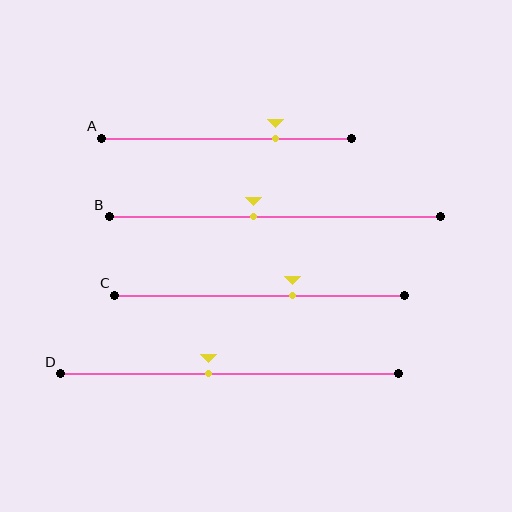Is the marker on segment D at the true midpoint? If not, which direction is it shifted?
No, the marker on segment D is shifted to the left by about 6% of the segment length.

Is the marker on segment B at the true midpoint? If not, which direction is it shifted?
No, the marker on segment B is shifted to the left by about 6% of the segment length.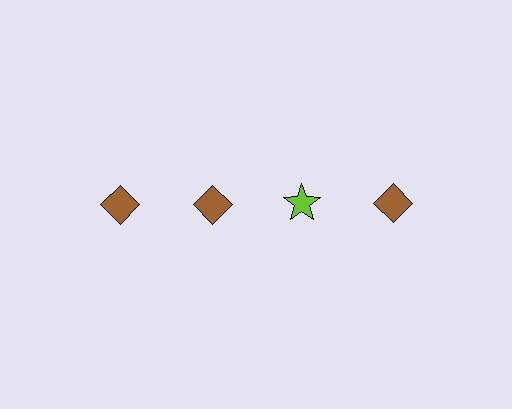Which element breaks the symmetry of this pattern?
The lime star in the top row, center column breaks the symmetry. All other shapes are brown diamonds.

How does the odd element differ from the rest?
It differs in both color (lime instead of brown) and shape (star instead of diamond).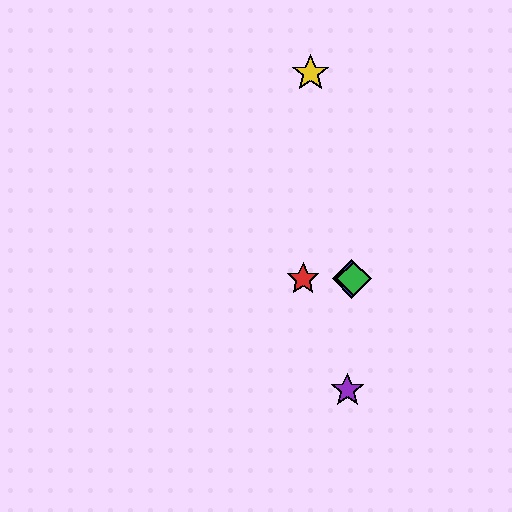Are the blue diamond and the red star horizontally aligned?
Yes, both are at y≈279.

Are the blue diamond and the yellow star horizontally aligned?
No, the blue diamond is at y≈279 and the yellow star is at y≈73.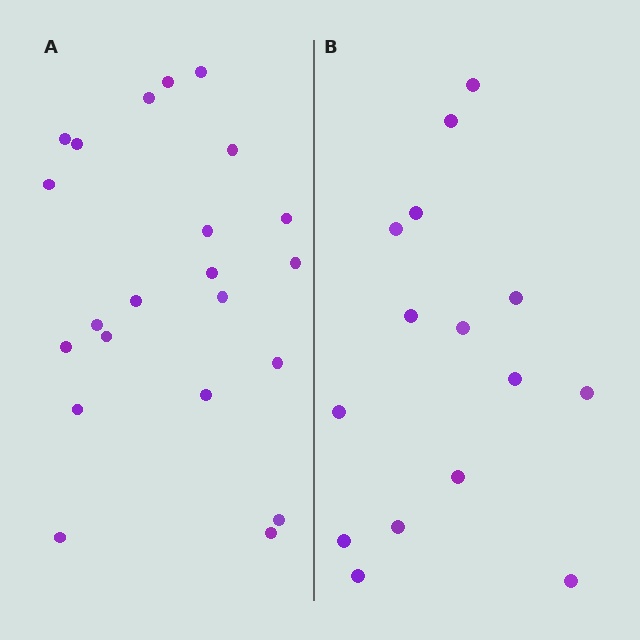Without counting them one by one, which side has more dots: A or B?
Region A (the left region) has more dots.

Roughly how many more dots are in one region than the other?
Region A has roughly 8 or so more dots than region B.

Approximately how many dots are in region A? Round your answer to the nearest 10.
About 20 dots. (The exact count is 22, which rounds to 20.)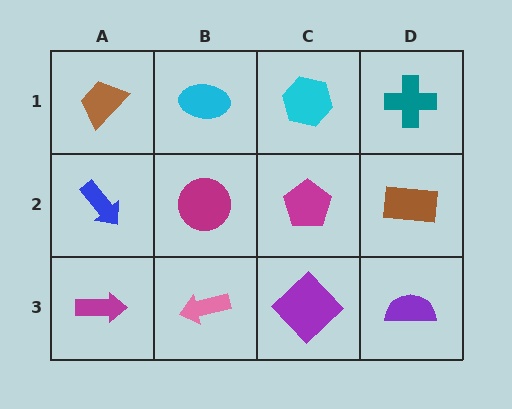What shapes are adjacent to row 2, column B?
A cyan ellipse (row 1, column B), a pink arrow (row 3, column B), a blue arrow (row 2, column A), a magenta pentagon (row 2, column C).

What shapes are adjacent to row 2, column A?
A brown trapezoid (row 1, column A), a magenta arrow (row 3, column A), a magenta circle (row 2, column B).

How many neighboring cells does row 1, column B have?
3.